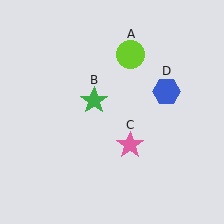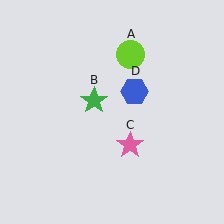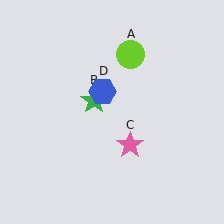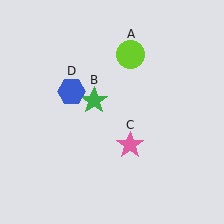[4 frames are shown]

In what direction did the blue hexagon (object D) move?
The blue hexagon (object D) moved left.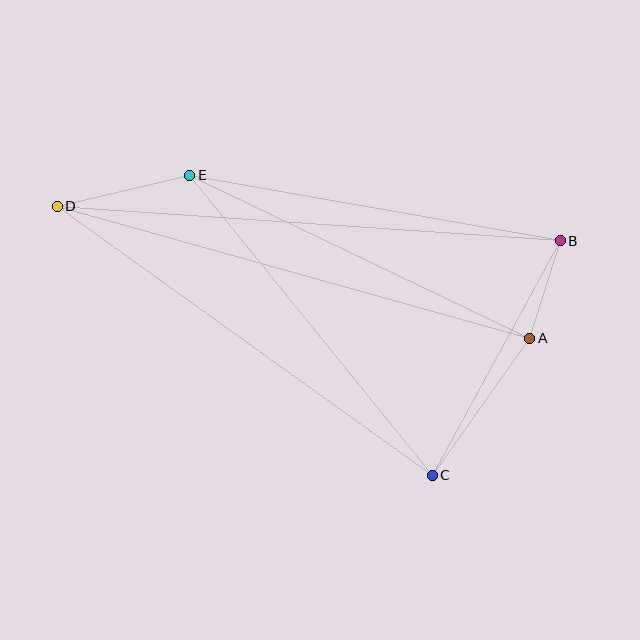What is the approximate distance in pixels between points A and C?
The distance between A and C is approximately 168 pixels.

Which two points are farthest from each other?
Points B and D are farthest from each other.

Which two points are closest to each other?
Points A and B are closest to each other.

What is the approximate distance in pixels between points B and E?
The distance between B and E is approximately 377 pixels.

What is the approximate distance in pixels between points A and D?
The distance between A and D is approximately 491 pixels.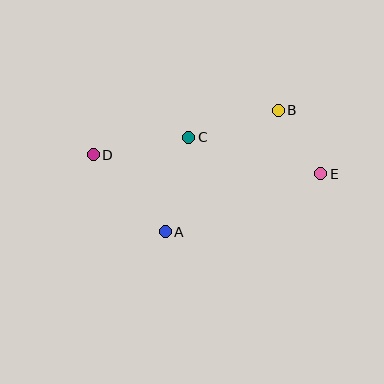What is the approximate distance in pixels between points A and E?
The distance between A and E is approximately 166 pixels.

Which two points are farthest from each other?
Points D and E are farthest from each other.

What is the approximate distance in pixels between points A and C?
The distance between A and C is approximately 97 pixels.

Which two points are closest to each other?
Points B and E are closest to each other.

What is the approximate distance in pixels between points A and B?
The distance between A and B is approximately 166 pixels.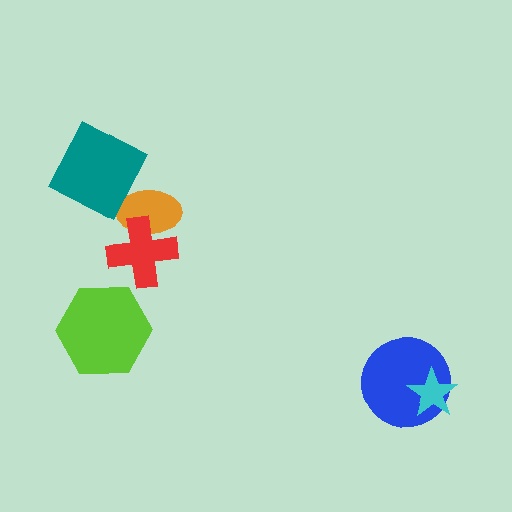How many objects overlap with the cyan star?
1 object overlaps with the cyan star.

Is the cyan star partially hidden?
No, no other shape covers it.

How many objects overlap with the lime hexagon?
0 objects overlap with the lime hexagon.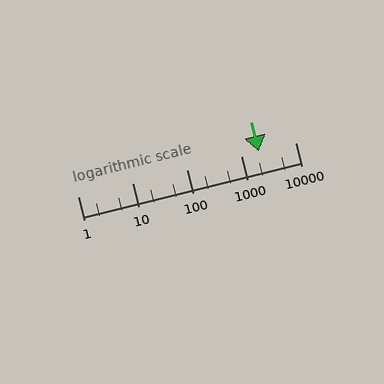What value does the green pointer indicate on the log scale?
The pointer indicates approximately 2100.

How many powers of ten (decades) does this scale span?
The scale spans 4 decades, from 1 to 10000.